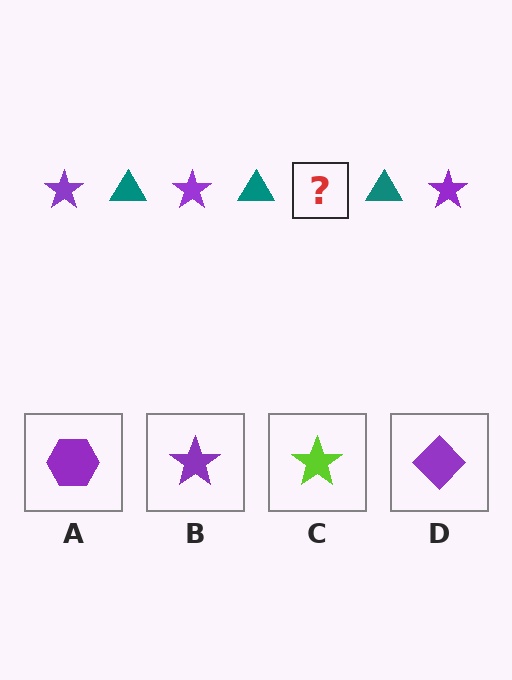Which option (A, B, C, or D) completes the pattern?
B.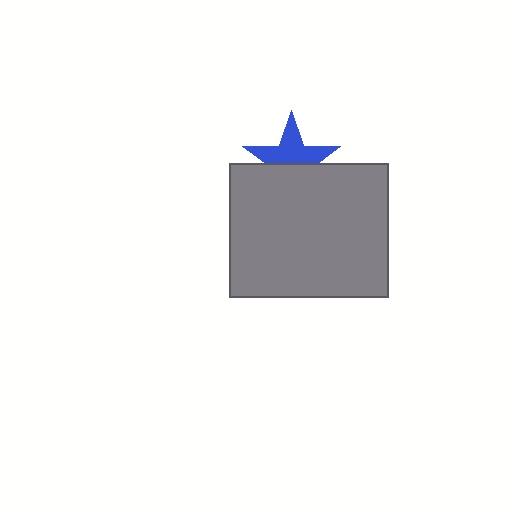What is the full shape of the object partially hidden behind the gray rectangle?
The partially hidden object is a blue star.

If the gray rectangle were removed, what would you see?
You would see the complete blue star.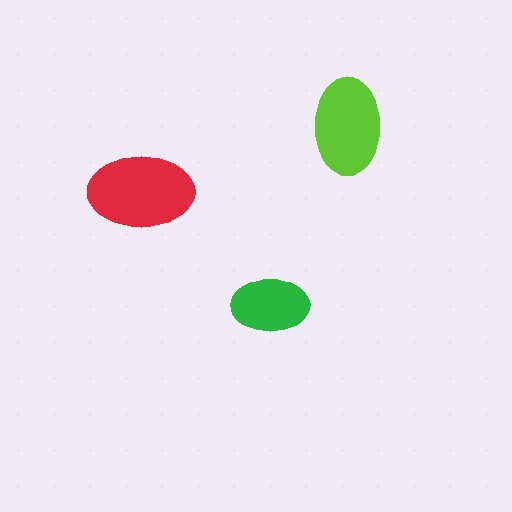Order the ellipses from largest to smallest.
the red one, the lime one, the green one.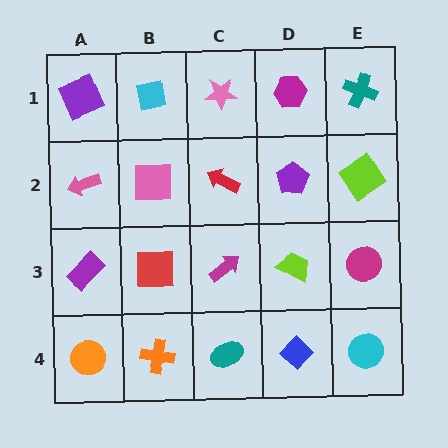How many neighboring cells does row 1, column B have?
3.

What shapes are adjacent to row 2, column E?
A teal cross (row 1, column E), a magenta circle (row 3, column E), a purple pentagon (row 2, column D).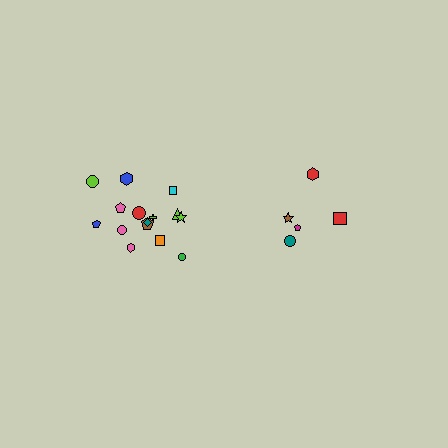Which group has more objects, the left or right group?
The left group.